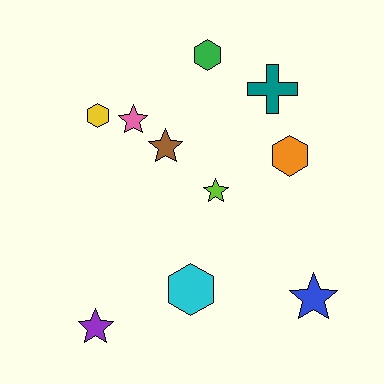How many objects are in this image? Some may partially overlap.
There are 10 objects.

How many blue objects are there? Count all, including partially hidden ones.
There is 1 blue object.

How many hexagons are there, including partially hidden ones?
There are 4 hexagons.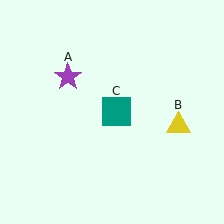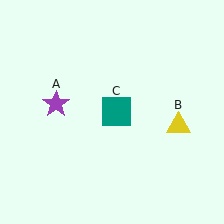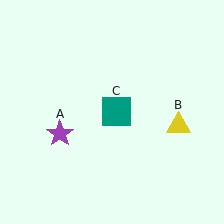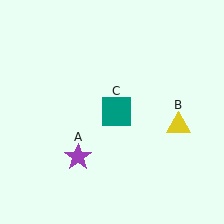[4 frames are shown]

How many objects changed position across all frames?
1 object changed position: purple star (object A).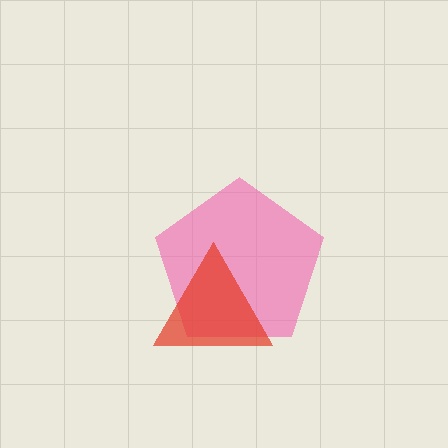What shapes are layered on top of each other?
The layered shapes are: a pink pentagon, a red triangle.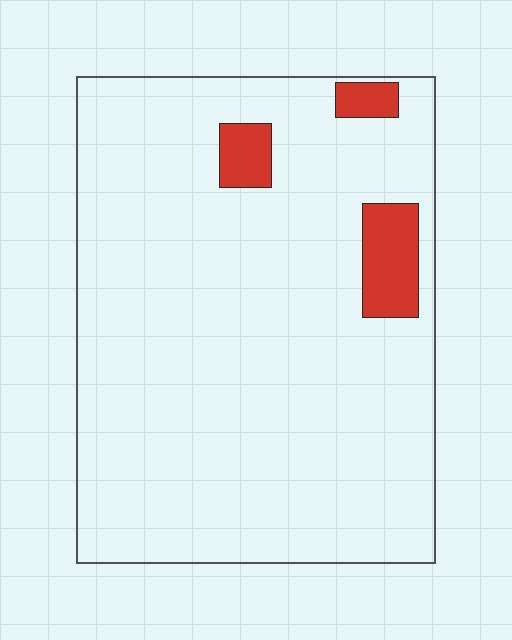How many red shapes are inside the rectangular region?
3.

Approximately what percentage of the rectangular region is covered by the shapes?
Approximately 5%.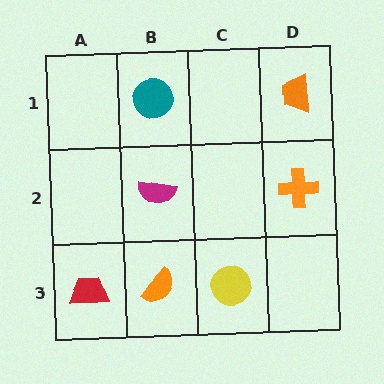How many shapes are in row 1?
2 shapes.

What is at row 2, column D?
An orange cross.